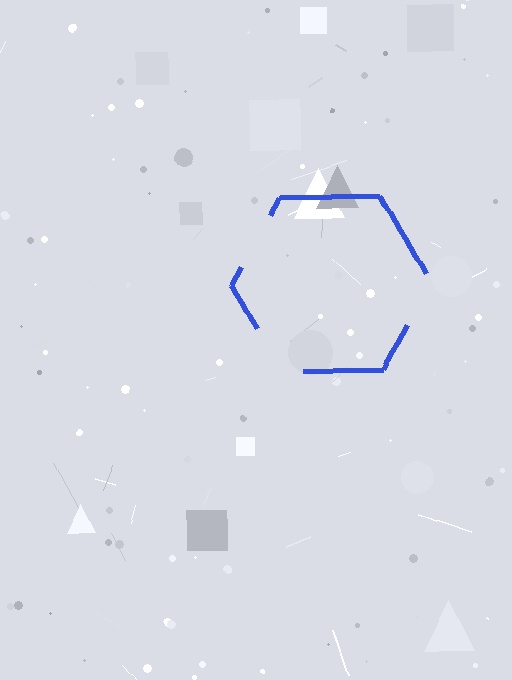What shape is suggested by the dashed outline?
The dashed outline suggests a hexagon.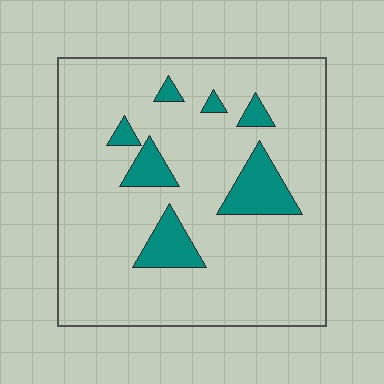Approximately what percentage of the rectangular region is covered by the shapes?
Approximately 15%.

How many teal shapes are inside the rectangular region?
7.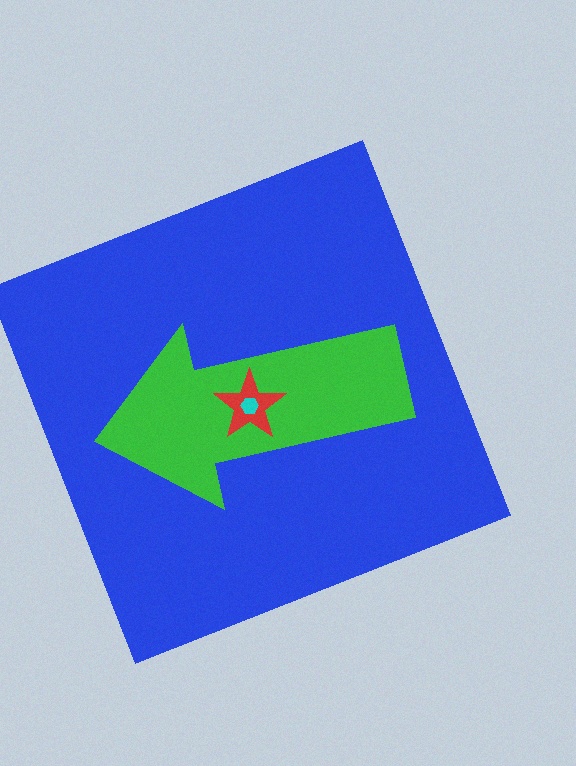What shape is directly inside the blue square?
The green arrow.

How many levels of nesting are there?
4.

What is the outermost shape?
The blue square.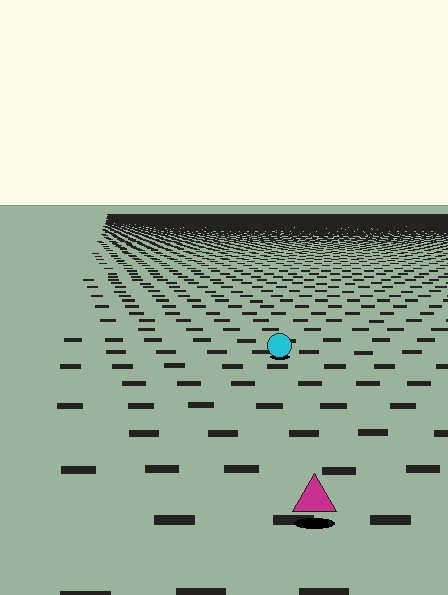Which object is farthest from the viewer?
The cyan circle is farthest from the viewer. It appears smaller and the ground texture around it is denser.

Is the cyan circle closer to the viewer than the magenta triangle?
No. The magenta triangle is closer — you can tell from the texture gradient: the ground texture is coarser near it.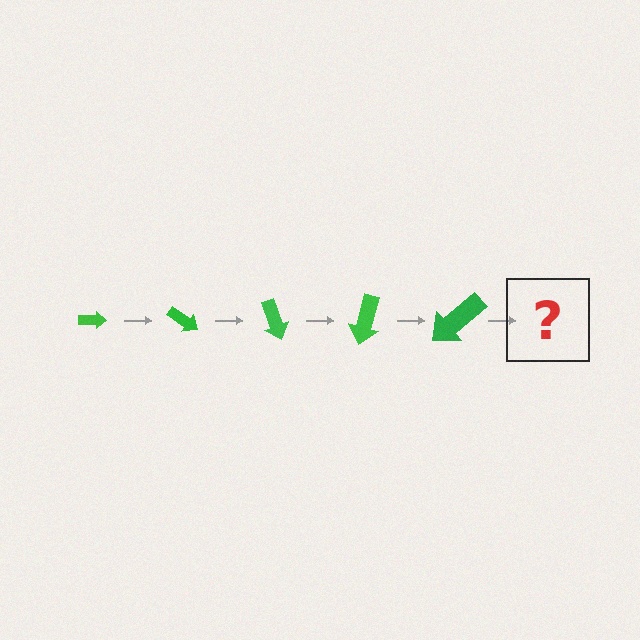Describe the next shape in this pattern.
It should be an arrow, larger than the previous one and rotated 175 degrees from the start.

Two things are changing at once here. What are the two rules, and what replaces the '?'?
The two rules are that the arrow grows larger each step and it rotates 35 degrees each step. The '?' should be an arrow, larger than the previous one and rotated 175 degrees from the start.